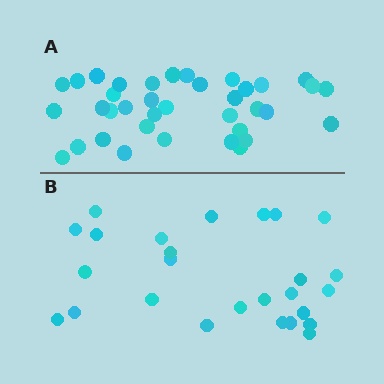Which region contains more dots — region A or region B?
Region A (the top region) has more dots.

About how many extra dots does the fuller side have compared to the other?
Region A has roughly 12 or so more dots than region B.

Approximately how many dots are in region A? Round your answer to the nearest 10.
About 40 dots. (The exact count is 37, which rounds to 40.)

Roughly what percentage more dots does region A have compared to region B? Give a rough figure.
About 40% more.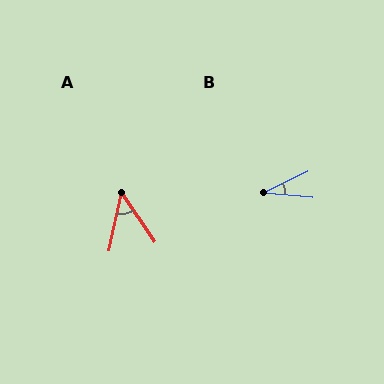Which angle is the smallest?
B, at approximately 31 degrees.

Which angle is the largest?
A, at approximately 47 degrees.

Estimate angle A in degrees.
Approximately 47 degrees.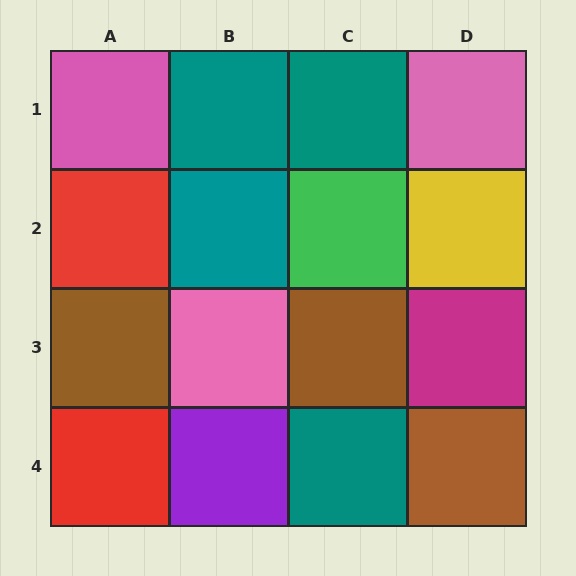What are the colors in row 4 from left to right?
Red, purple, teal, brown.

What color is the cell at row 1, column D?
Pink.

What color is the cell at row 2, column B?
Teal.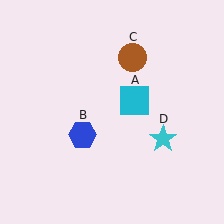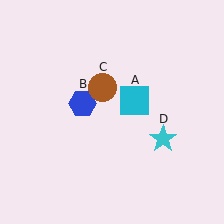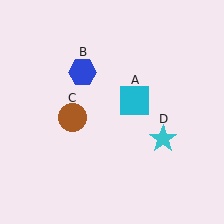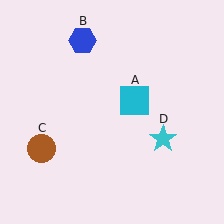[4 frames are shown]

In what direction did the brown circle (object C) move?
The brown circle (object C) moved down and to the left.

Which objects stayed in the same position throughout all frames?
Cyan square (object A) and cyan star (object D) remained stationary.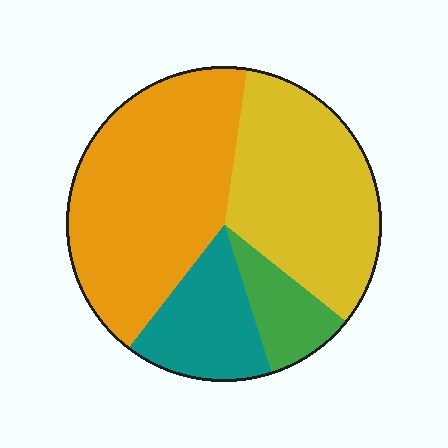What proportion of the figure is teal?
Teal covers about 15% of the figure.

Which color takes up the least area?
Green, at roughly 10%.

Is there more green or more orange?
Orange.